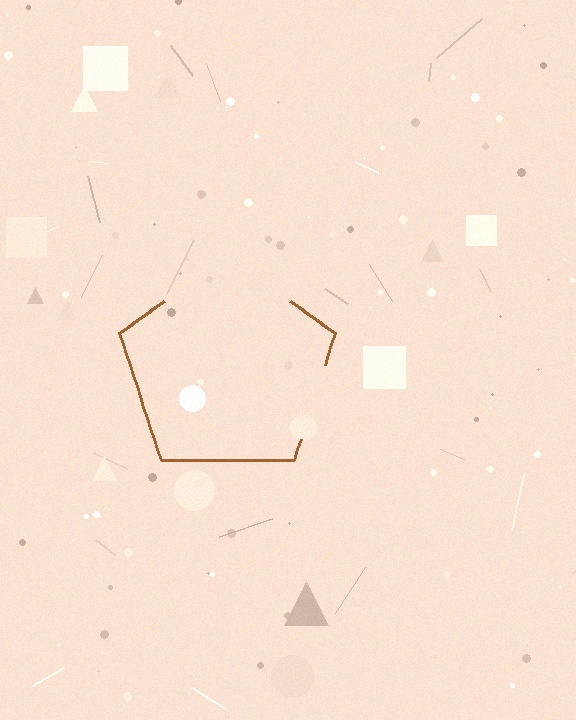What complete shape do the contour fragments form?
The contour fragments form a pentagon.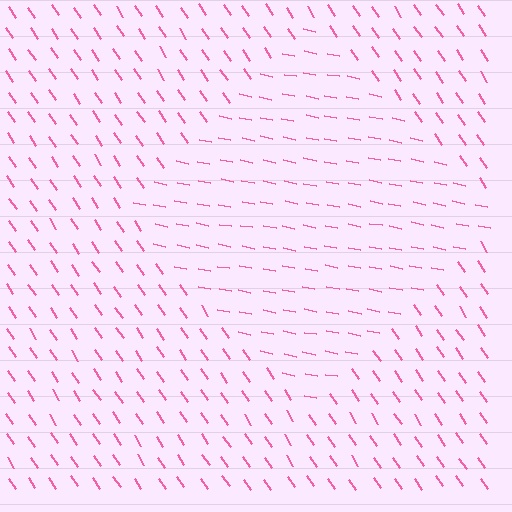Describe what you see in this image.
The image is filled with small pink line segments. A diamond region in the image has lines oriented differently from the surrounding lines, creating a visible texture boundary.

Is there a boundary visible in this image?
Yes, there is a texture boundary formed by a change in line orientation.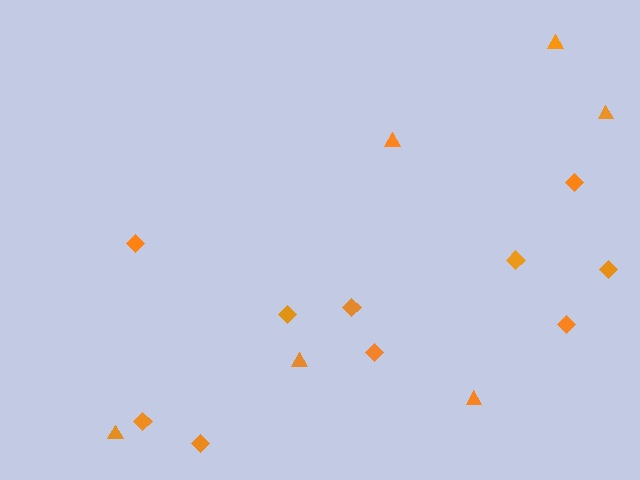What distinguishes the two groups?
There are 2 groups: one group of triangles (6) and one group of diamonds (10).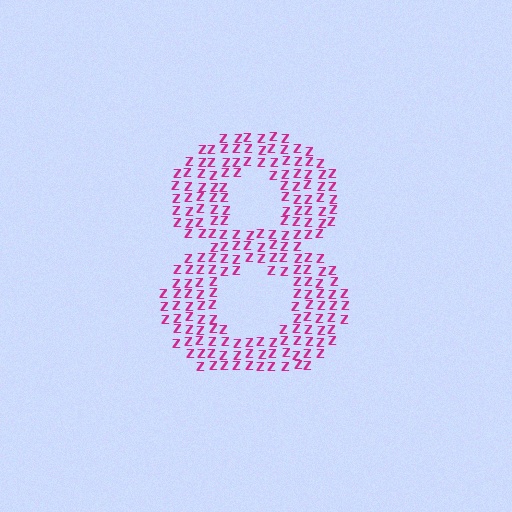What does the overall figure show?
The overall figure shows the digit 8.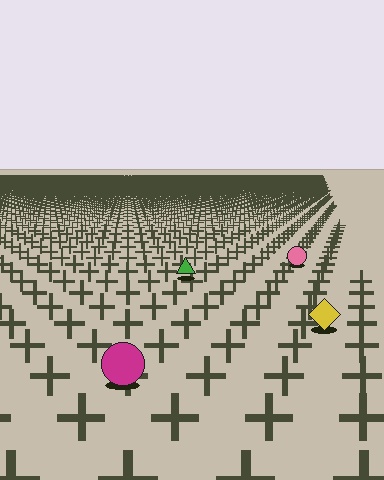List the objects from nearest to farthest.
From nearest to farthest: the magenta circle, the yellow diamond, the green triangle, the pink circle.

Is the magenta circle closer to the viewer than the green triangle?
Yes. The magenta circle is closer — you can tell from the texture gradient: the ground texture is coarser near it.